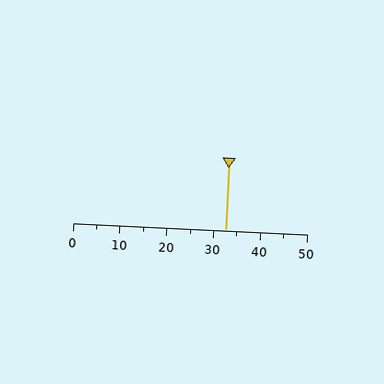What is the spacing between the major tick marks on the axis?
The major ticks are spaced 10 apart.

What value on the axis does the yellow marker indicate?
The marker indicates approximately 32.5.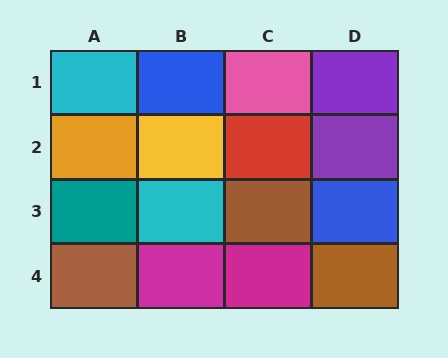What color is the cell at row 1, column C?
Pink.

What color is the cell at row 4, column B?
Magenta.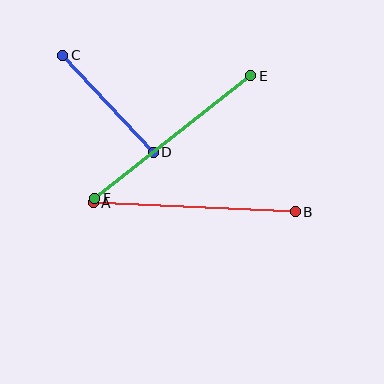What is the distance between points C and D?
The distance is approximately 132 pixels.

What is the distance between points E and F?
The distance is approximately 199 pixels.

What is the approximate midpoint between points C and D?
The midpoint is at approximately (108, 104) pixels.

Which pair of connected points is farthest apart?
Points A and B are farthest apart.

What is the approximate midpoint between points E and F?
The midpoint is at approximately (173, 137) pixels.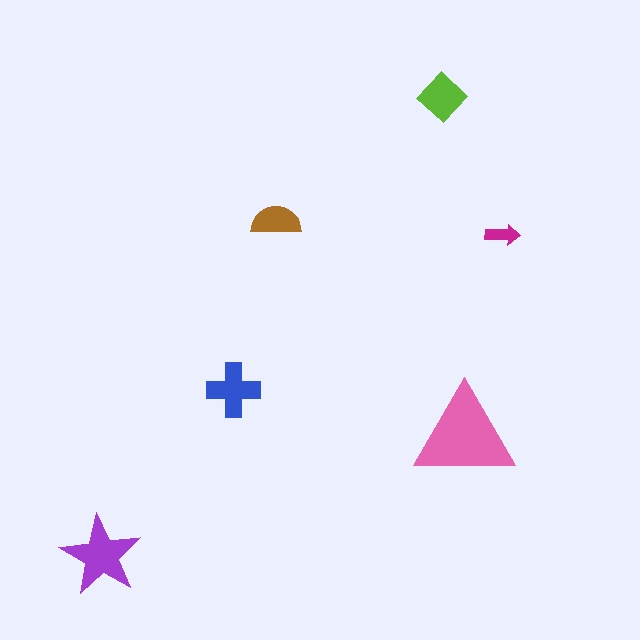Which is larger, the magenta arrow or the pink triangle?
The pink triangle.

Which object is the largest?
The pink triangle.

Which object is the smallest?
The magenta arrow.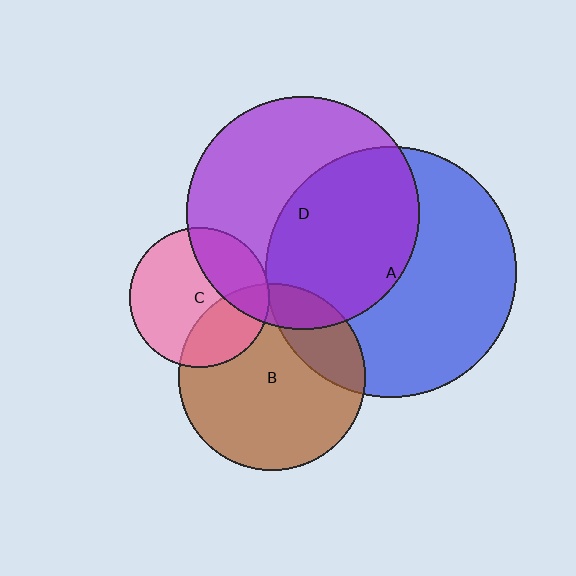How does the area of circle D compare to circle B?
Approximately 1.6 times.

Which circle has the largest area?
Circle A (blue).